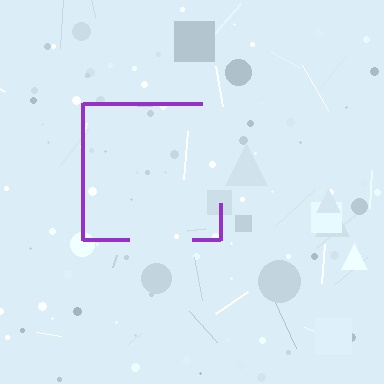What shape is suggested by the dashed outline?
The dashed outline suggests a square.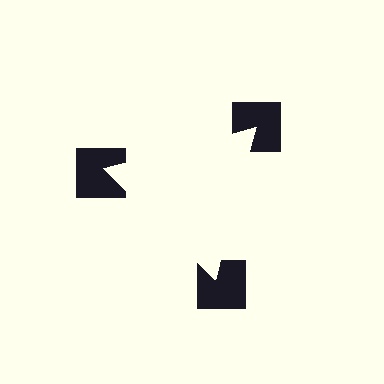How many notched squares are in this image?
There are 3 — one at each vertex of the illusory triangle.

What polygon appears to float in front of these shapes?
An illusory triangle — its edges are inferred from the aligned wedge cuts in the notched squares, not physically drawn.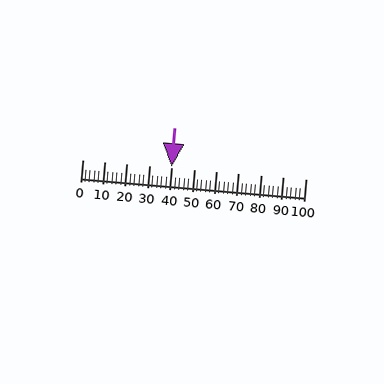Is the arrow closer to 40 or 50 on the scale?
The arrow is closer to 40.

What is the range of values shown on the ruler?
The ruler shows values from 0 to 100.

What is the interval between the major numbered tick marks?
The major tick marks are spaced 10 units apart.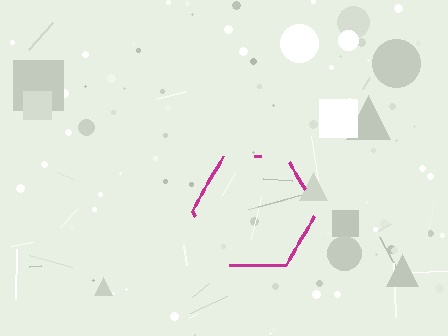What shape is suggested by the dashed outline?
The dashed outline suggests a hexagon.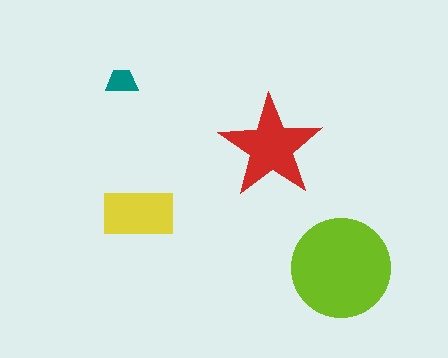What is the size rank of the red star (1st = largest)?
2nd.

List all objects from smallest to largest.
The teal trapezoid, the yellow rectangle, the red star, the lime circle.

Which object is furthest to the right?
The lime circle is rightmost.